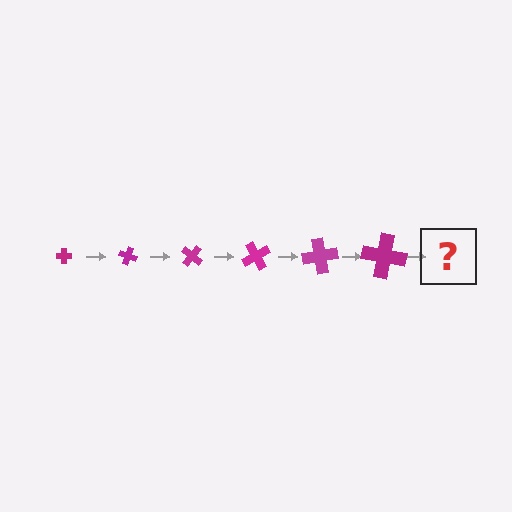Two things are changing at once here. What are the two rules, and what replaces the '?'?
The two rules are that the cross grows larger each step and it rotates 20 degrees each step. The '?' should be a cross, larger than the previous one and rotated 120 degrees from the start.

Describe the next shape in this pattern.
It should be a cross, larger than the previous one and rotated 120 degrees from the start.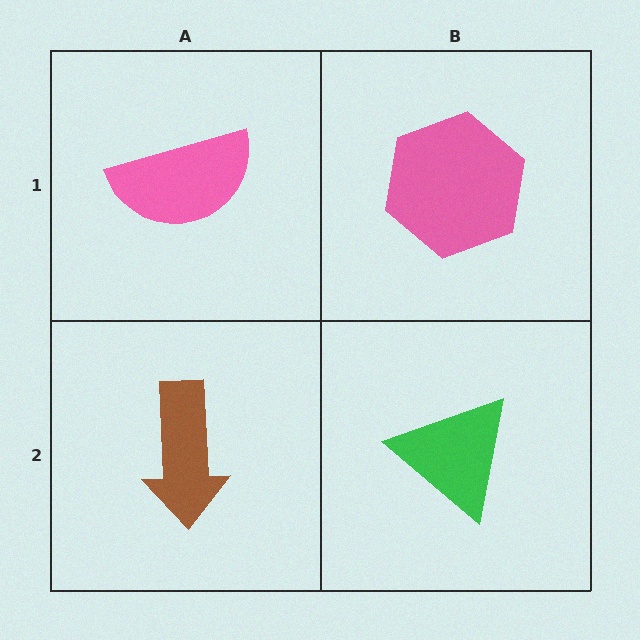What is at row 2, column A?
A brown arrow.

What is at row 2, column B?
A green triangle.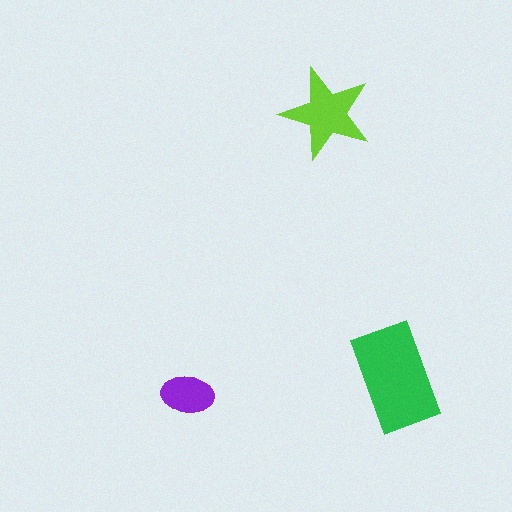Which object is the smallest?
The purple ellipse.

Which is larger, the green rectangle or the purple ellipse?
The green rectangle.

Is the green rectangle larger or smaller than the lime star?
Larger.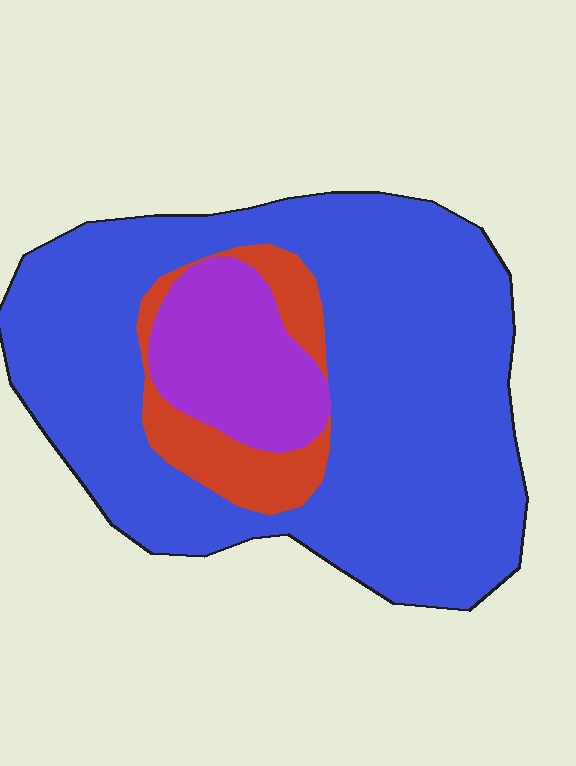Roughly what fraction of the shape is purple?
Purple takes up about one eighth (1/8) of the shape.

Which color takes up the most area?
Blue, at roughly 75%.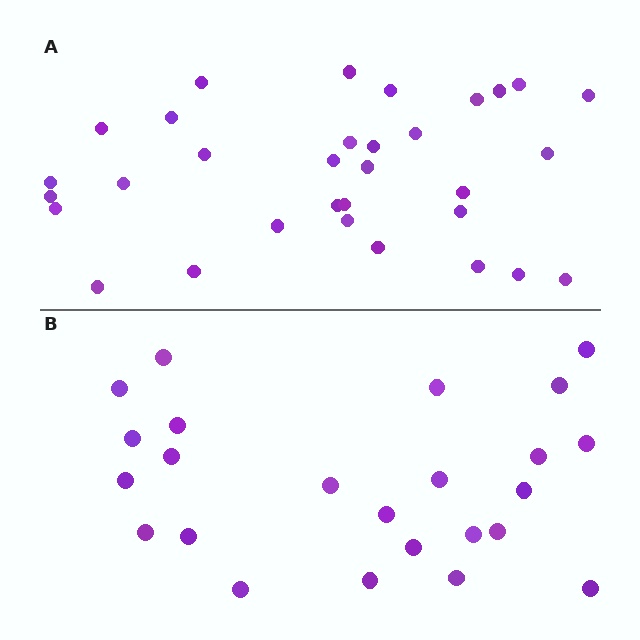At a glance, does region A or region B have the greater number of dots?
Region A (the top region) has more dots.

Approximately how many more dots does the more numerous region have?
Region A has roughly 8 or so more dots than region B.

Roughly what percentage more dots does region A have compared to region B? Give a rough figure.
About 35% more.